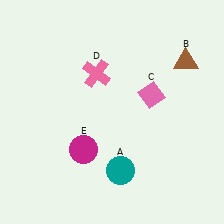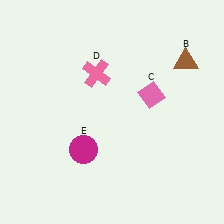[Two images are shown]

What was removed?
The teal circle (A) was removed in Image 2.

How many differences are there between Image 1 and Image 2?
There is 1 difference between the two images.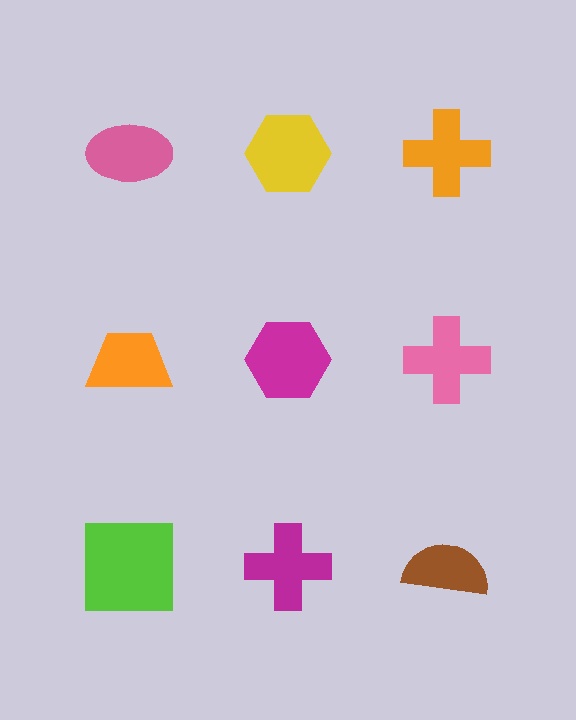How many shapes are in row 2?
3 shapes.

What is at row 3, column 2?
A magenta cross.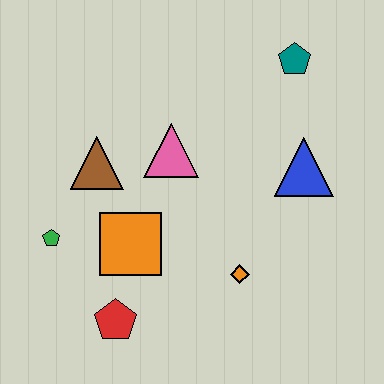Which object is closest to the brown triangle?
The pink triangle is closest to the brown triangle.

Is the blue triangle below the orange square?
No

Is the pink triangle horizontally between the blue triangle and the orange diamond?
No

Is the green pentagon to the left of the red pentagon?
Yes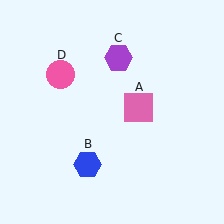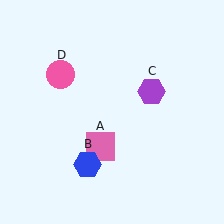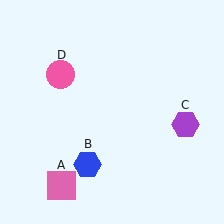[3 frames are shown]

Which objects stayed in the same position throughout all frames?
Blue hexagon (object B) and pink circle (object D) remained stationary.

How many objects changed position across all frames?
2 objects changed position: pink square (object A), purple hexagon (object C).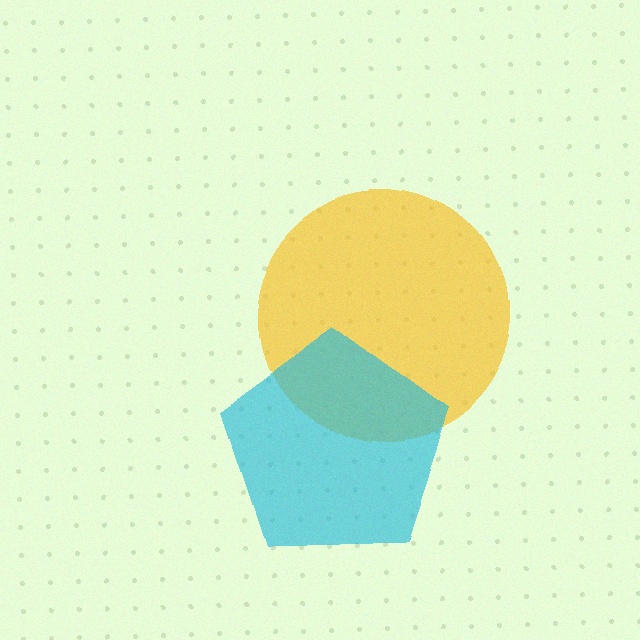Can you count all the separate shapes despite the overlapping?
Yes, there are 2 separate shapes.